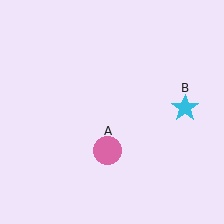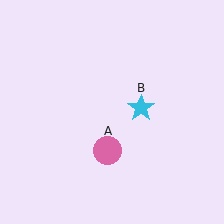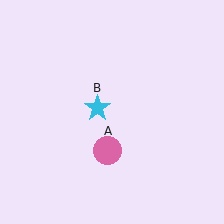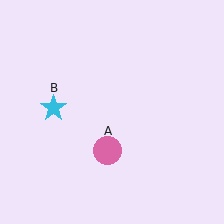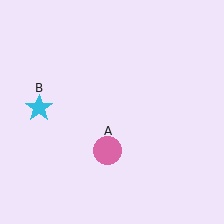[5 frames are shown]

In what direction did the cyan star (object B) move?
The cyan star (object B) moved left.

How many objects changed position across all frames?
1 object changed position: cyan star (object B).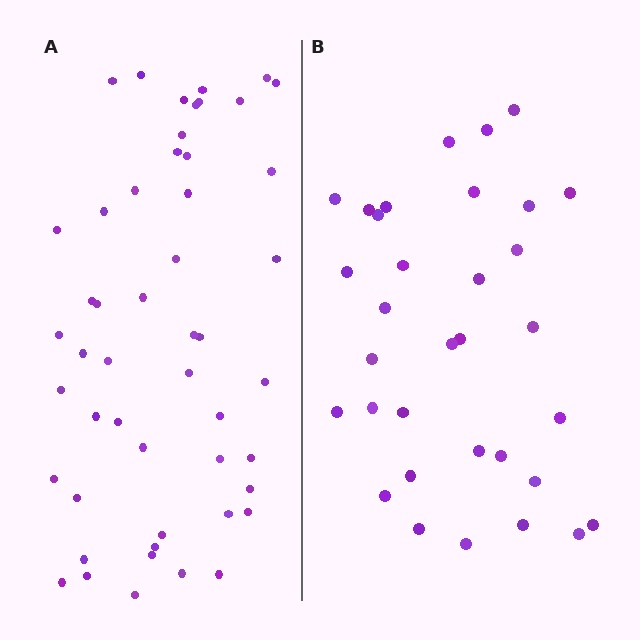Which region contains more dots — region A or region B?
Region A (the left region) has more dots.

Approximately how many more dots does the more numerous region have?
Region A has approximately 15 more dots than region B.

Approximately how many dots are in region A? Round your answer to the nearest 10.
About 50 dots.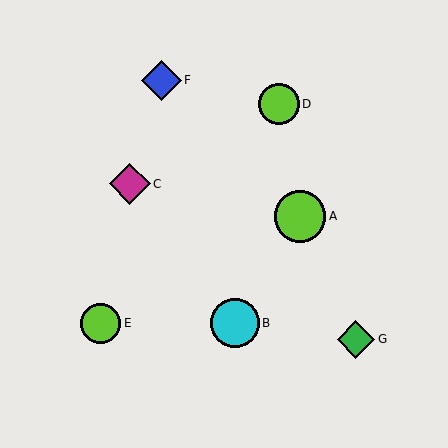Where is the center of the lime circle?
The center of the lime circle is at (300, 216).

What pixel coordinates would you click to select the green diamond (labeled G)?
Click at (356, 339) to select the green diamond G.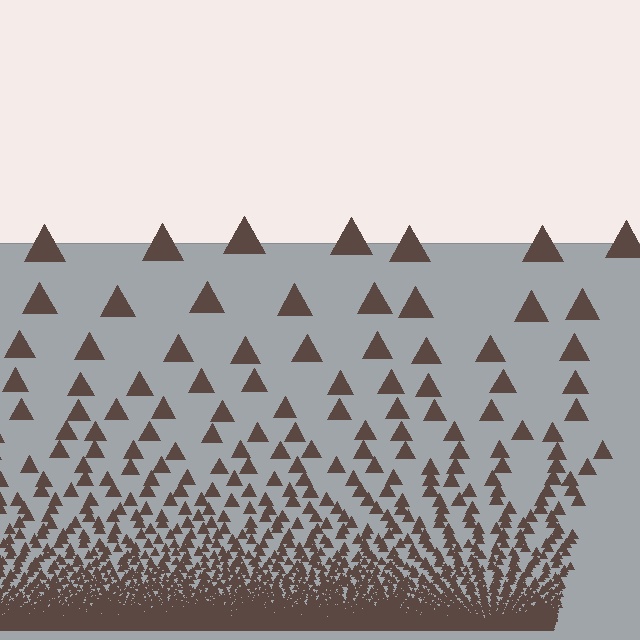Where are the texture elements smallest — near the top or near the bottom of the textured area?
Near the bottom.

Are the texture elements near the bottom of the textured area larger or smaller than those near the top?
Smaller. The gradient is inverted — elements near the bottom are smaller and denser.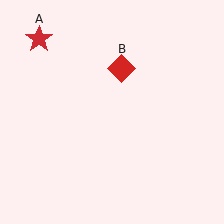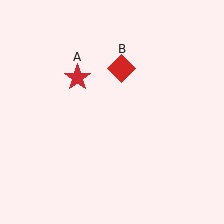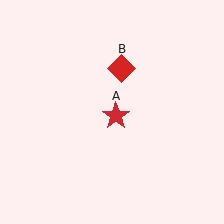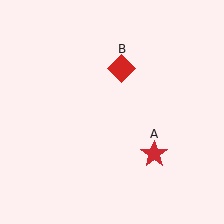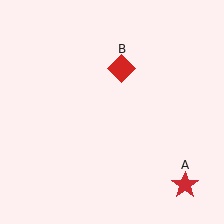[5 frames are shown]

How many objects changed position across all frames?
1 object changed position: red star (object A).